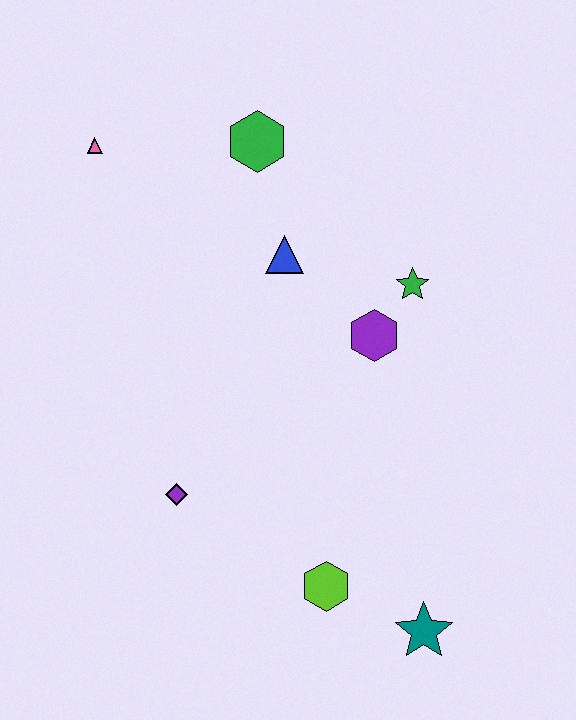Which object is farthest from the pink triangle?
The teal star is farthest from the pink triangle.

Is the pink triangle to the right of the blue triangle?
No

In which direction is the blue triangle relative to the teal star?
The blue triangle is above the teal star.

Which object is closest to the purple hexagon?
The green star is closest to the purple hexagon.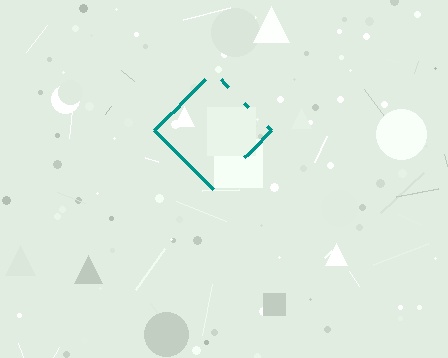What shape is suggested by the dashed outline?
The dashed outline suggests a diamond.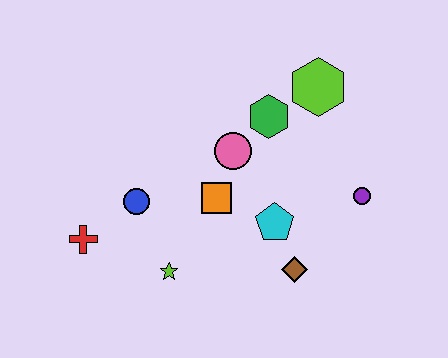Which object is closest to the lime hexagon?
The green hexagon is closest to the lime hexagon.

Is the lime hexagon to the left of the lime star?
No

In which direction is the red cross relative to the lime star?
The red cross is to the left of the lime star.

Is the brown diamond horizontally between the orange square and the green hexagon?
No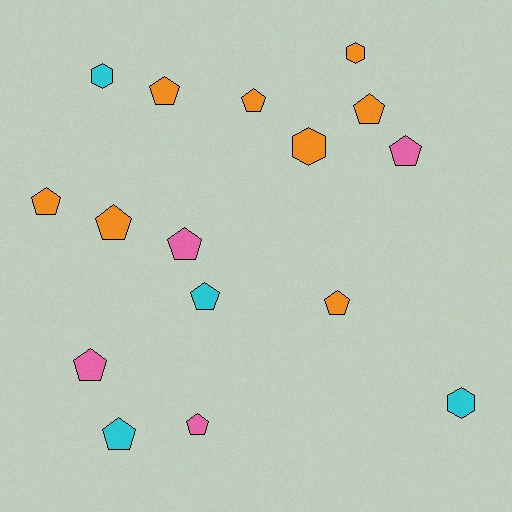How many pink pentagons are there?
There are 4 pink pentagons.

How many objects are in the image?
There are 16 objects.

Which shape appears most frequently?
Pentagon, with 12 objects.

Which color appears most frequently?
Orange, with 8 objects.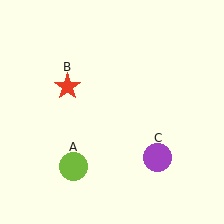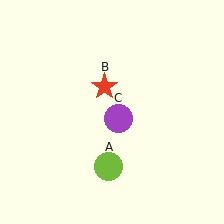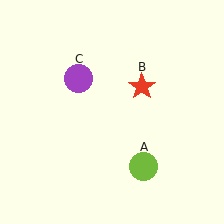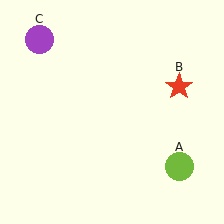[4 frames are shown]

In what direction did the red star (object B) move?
The red star (object B) moved right.